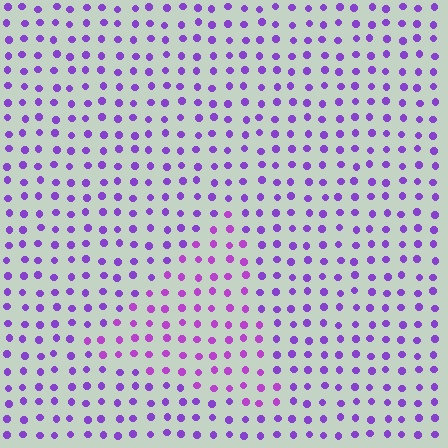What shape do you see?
I see a triangle.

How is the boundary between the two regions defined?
The boundary is defined purely by a slight shift in hue (about 21 degrees). Spacing, size, and orientation are identical on both sides.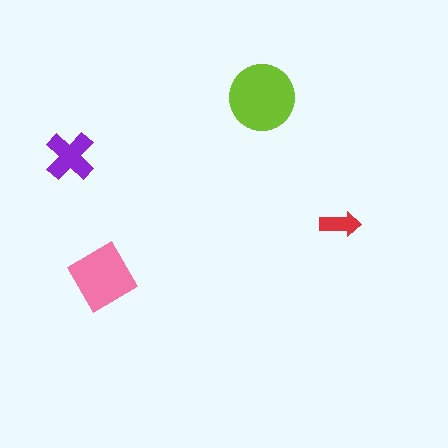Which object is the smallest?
The red arrow.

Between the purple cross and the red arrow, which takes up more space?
The purple cross.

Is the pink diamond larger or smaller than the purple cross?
Larger.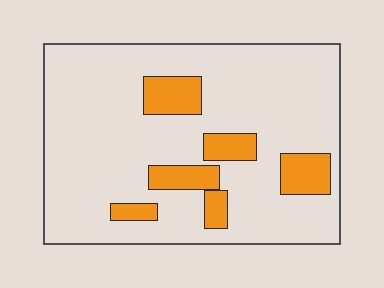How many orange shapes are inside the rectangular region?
6.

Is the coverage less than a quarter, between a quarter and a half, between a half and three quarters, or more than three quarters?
Less than a quarter.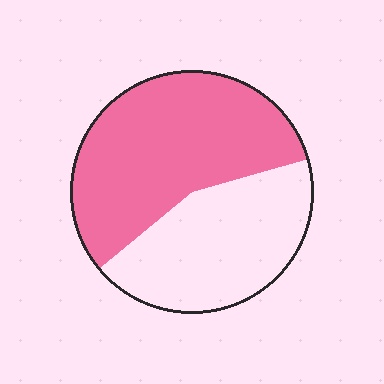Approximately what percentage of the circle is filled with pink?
Approximately 55%.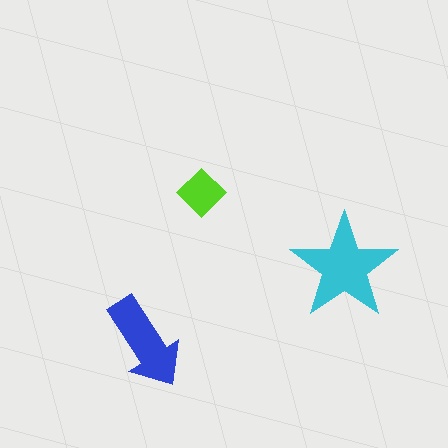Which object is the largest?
The cyan star.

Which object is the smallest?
The lime diamond.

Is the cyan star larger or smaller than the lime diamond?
Larger.